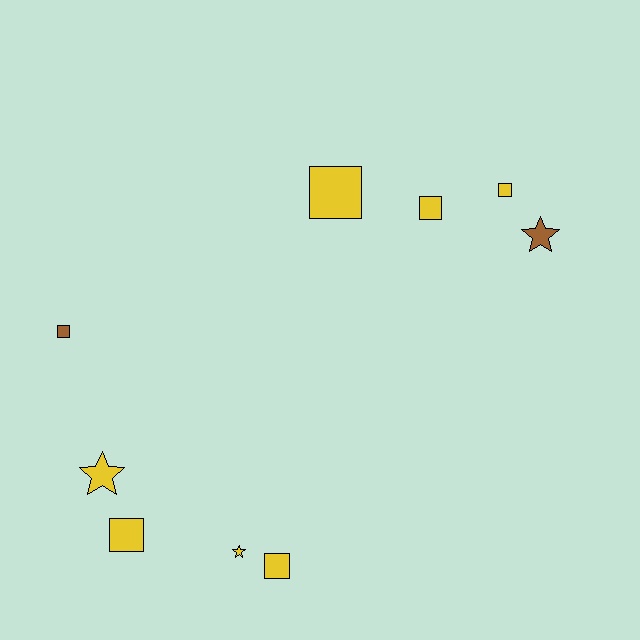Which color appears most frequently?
Yellow, with 7 objects.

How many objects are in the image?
There are 9 objects.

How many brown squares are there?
There is 1 brown square.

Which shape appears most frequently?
Square, with 6 objects.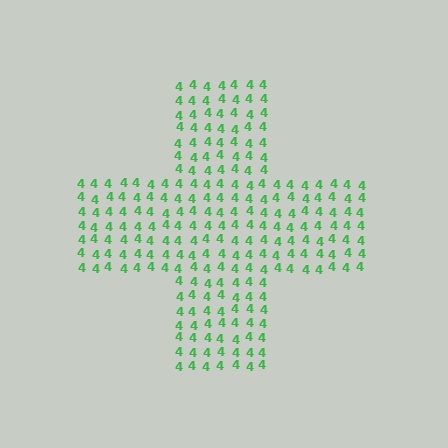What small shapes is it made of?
It is made of small digit 4's.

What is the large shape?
The large shape is a cross.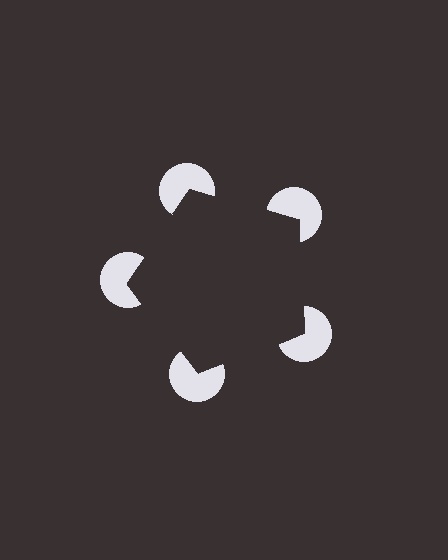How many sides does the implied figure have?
5 sides.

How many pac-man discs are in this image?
There are 5 — one at each vertex of the illusory pentagon.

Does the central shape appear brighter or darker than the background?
It typically appears slightly darker than the background, even though no actual brightness change is drawn.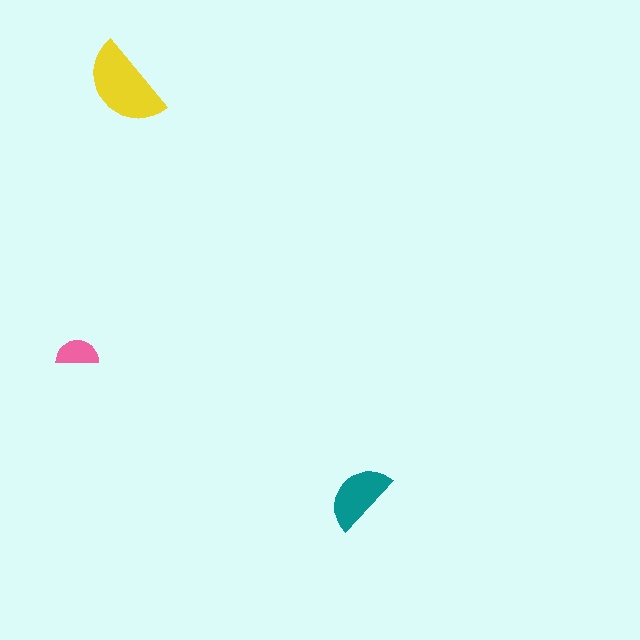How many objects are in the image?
There are 3 objects in the image.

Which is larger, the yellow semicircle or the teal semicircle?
The yellow one.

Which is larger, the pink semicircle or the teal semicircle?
The teal one.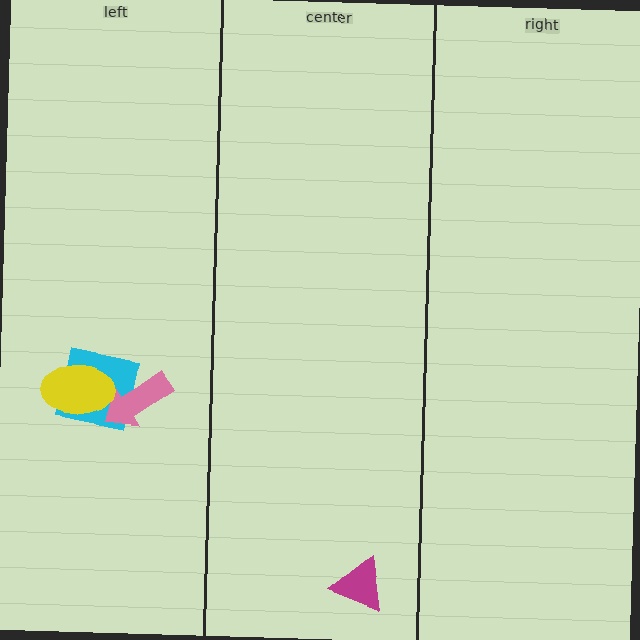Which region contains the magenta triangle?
The center region.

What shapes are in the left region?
The cyan square, the pink arrow, the yellow ellipse.